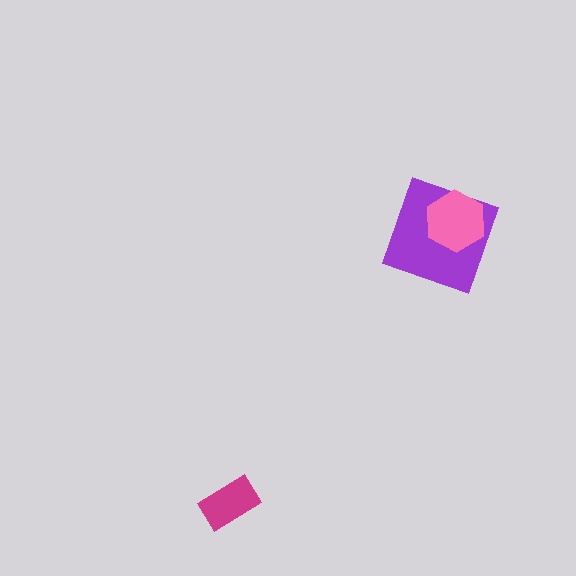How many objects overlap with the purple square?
1 object overlaps with the purple square.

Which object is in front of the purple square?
The pink hexagon is in front of the purple square.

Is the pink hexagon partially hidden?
No, no other shape covers it.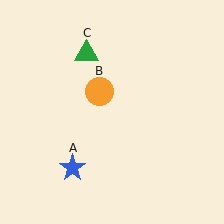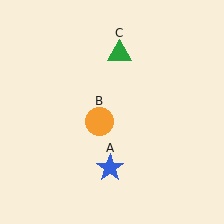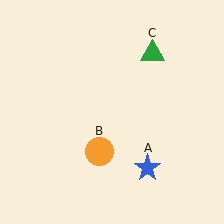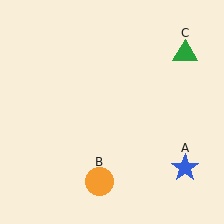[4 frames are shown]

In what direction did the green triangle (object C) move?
The green triangle (object C) moved right.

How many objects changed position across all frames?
3 objects changed position: blue star (object A), orange circle (object B), green triangle (object C).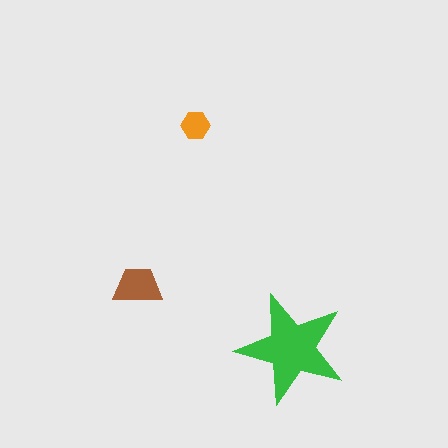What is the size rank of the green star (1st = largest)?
1st.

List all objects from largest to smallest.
The green star, the brown trapezoid, the orange hexagon.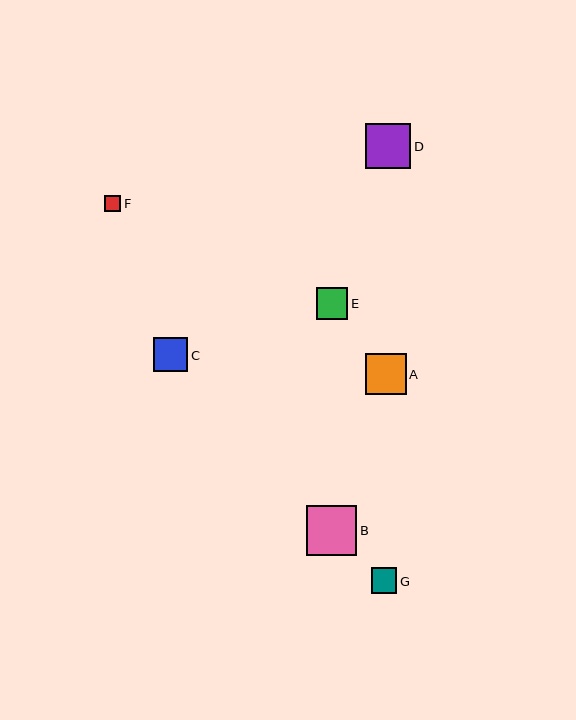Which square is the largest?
Square B is the largest with a size of approximately 51 pixels.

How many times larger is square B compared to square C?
Square B is approximately 1.5 times the size of square C.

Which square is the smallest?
Square F is the smallest with a size of approximately 16 pixels.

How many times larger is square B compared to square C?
Square B is approximately 1.5 times the size of square C.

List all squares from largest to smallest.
From largest to smallest: B, D, A, C, E, G, F.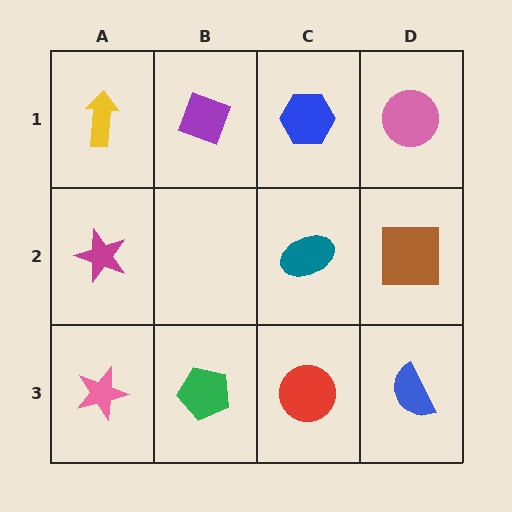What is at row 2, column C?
A teal ellipse.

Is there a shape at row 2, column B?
No, that cell is empty.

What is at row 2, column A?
A magenta star.